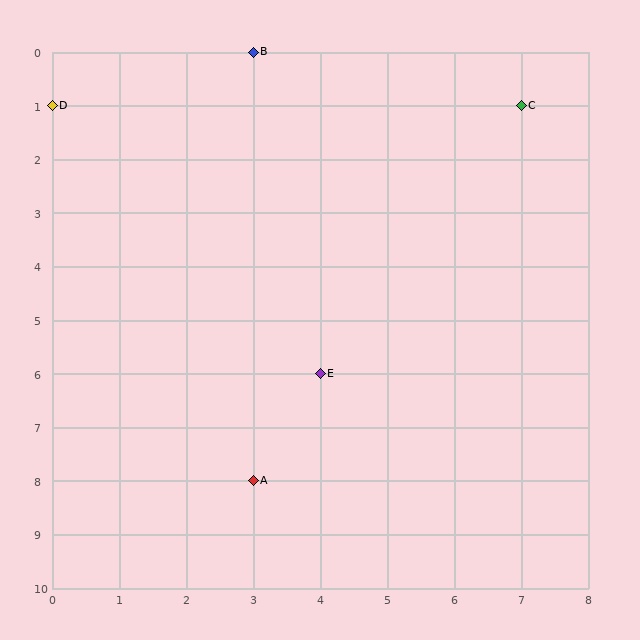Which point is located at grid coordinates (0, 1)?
Point D is at (0, 1).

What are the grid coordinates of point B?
Point B is at grid coordinates (3, 0).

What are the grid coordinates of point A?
Point A is at grid coordinates (3, 8).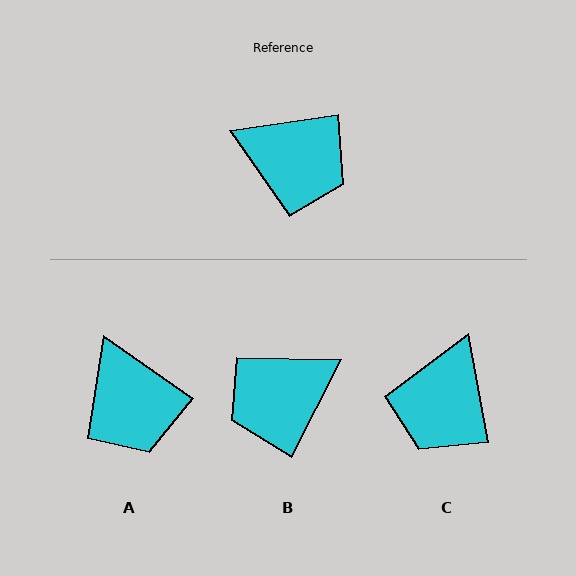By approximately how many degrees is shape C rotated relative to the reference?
Approximately 88 degrees clockwise.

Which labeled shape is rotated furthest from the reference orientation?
B, about 126 degrees away.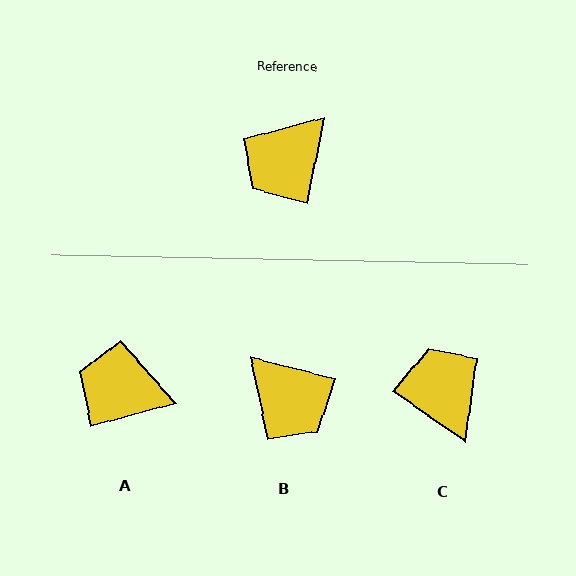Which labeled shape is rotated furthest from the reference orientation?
C, about 113 degrees away.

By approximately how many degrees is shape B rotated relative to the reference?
Approximately 87 degrees counter-clockwise.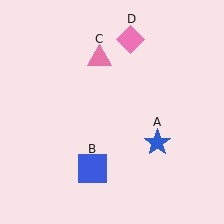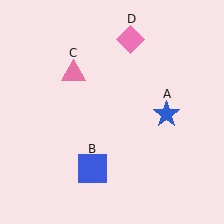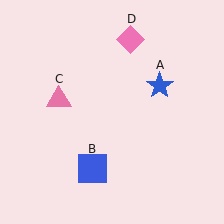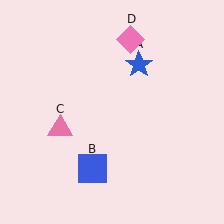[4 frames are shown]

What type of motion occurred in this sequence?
The blue star (object A), pink triangle (object C) rotated counterclockwise around the center of the scene.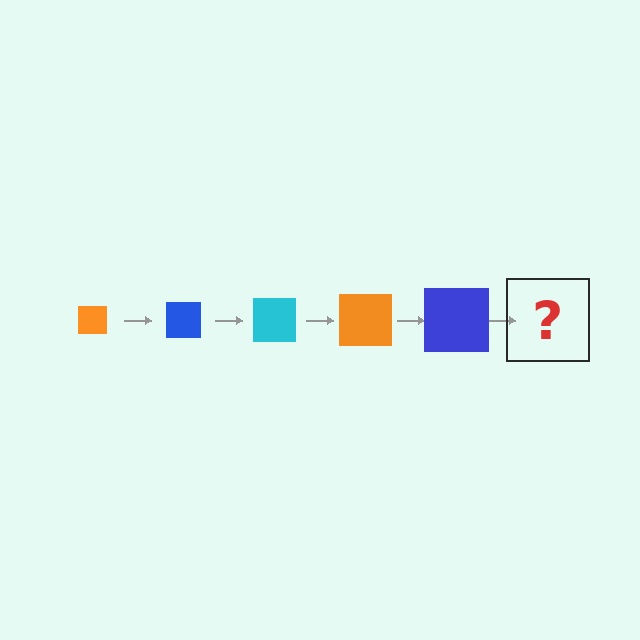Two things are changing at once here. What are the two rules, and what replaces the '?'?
The two rules are that the square grows larger each step and the color cycles through orange, blue, and cyan. The '?' should be a cyan square, larger than the previous one.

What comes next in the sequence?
The next element should be a cyan square, larger than the previous one.